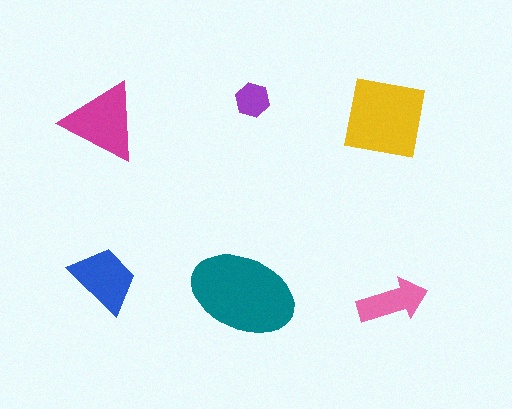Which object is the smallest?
The purple hexagon.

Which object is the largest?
The teal ellipse.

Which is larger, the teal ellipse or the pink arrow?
The teal ellipse.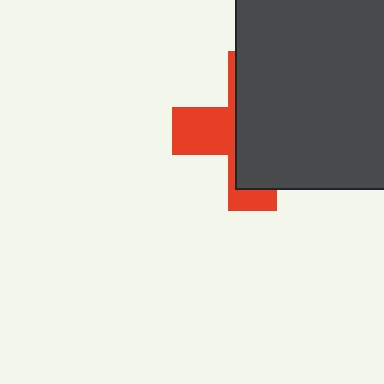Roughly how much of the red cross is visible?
A small part of it is visible (roughly 37%).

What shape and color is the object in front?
The object in front is a dark gray rectangle.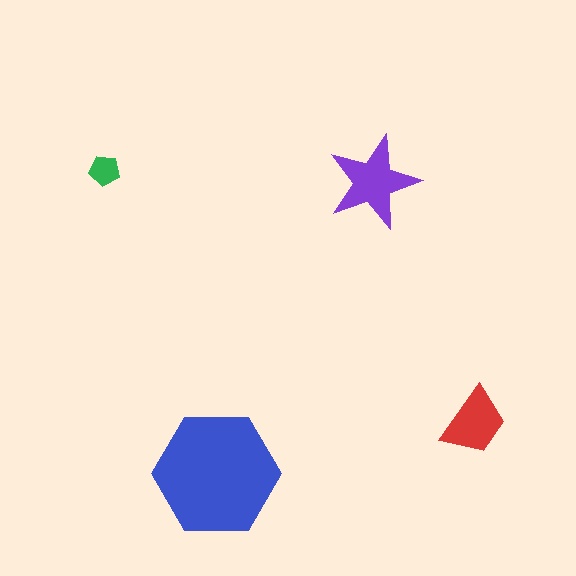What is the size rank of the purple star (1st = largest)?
2nd.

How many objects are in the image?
There are 4 objects in the image.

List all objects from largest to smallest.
The blue hexagon, the purple star, the red trapezoid, the green pentagon.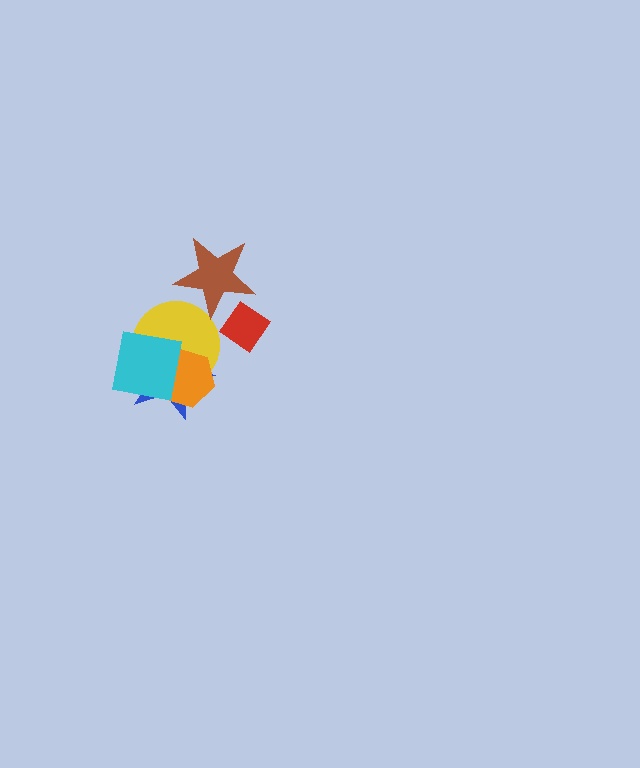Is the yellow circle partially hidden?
Yes, it is partially covered by another shape.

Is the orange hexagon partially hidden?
Yes, it is partially covered by another shape.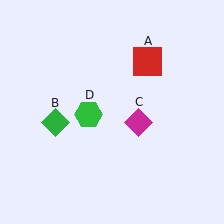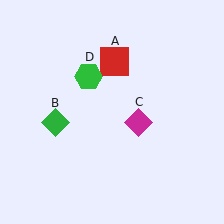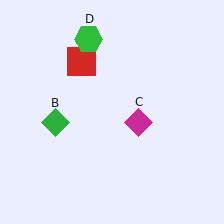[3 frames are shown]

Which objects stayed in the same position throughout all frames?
Green diamond (object B) and magenta diamond (object C) remained stationary.